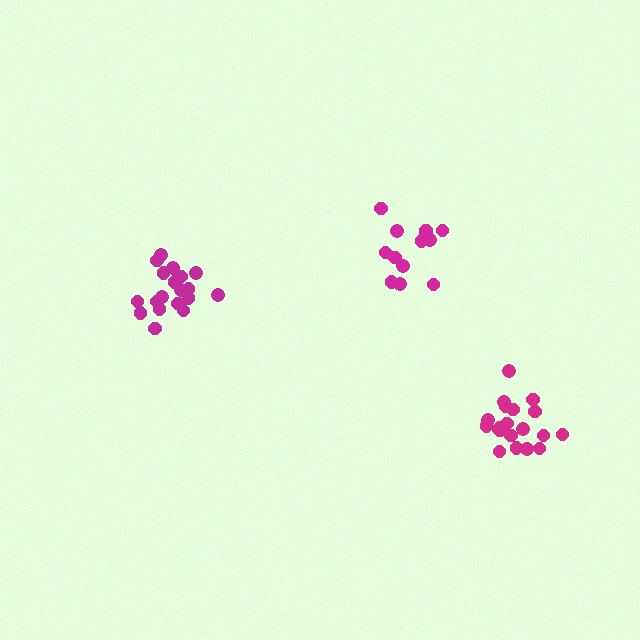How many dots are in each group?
Group 1: 20 dots, Group 2: 14 dots, Group 3: 19 dots (53 total).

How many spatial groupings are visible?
There are 3 spatial groupings.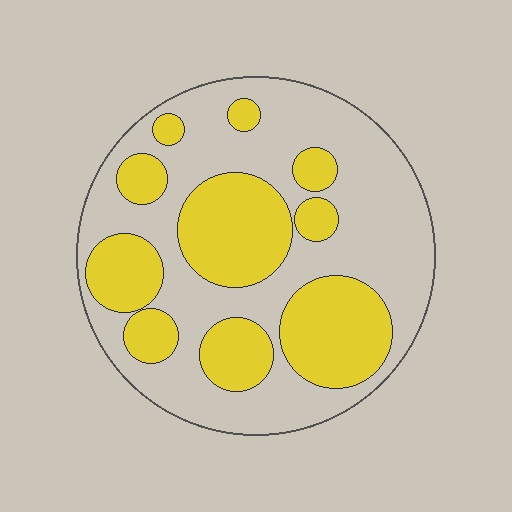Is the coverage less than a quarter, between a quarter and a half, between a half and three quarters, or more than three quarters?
Between a quarter and a half.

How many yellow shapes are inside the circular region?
10.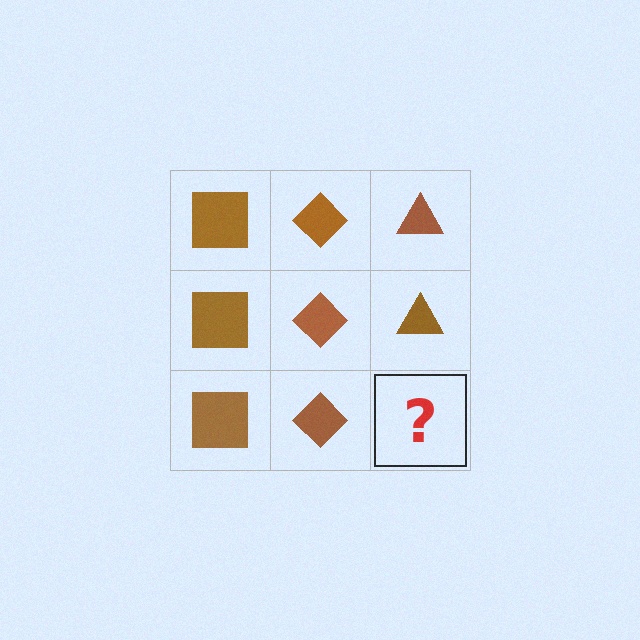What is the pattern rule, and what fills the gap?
The rule is that each column has a consistent shape. The gap should be filled with a brown triangle.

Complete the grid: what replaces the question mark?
The question mark should be replaced with a brown triangle.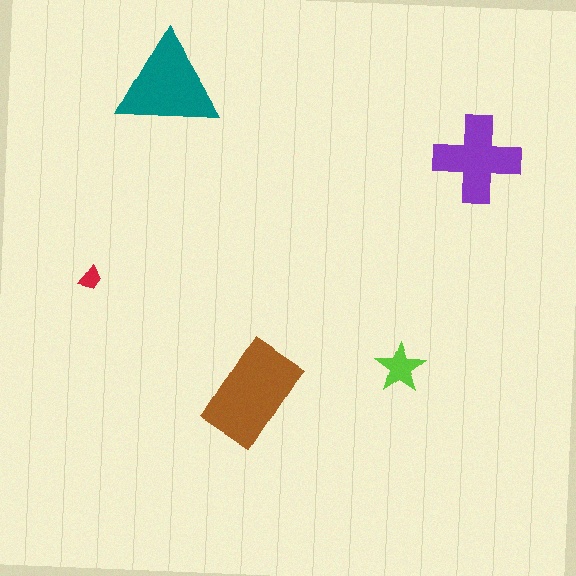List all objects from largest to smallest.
The brown rectangle, the teal triangle, the purple cross, the lime star, the red trapezoid.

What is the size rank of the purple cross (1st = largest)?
3rd.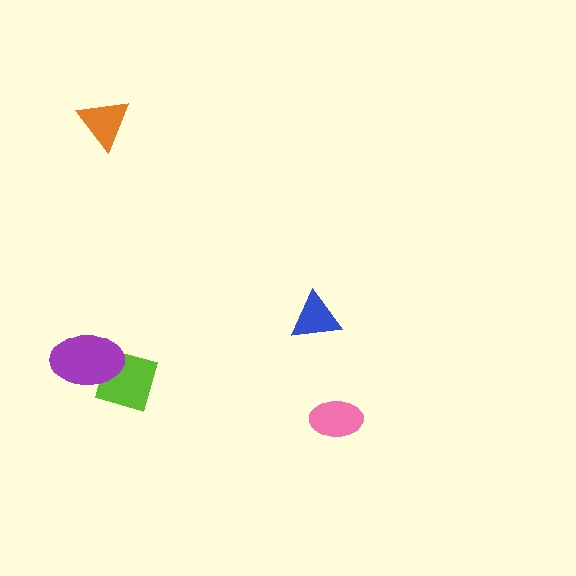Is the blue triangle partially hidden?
No, no other shape covers it.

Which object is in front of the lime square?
The purple ellipse is in front of the lime square.